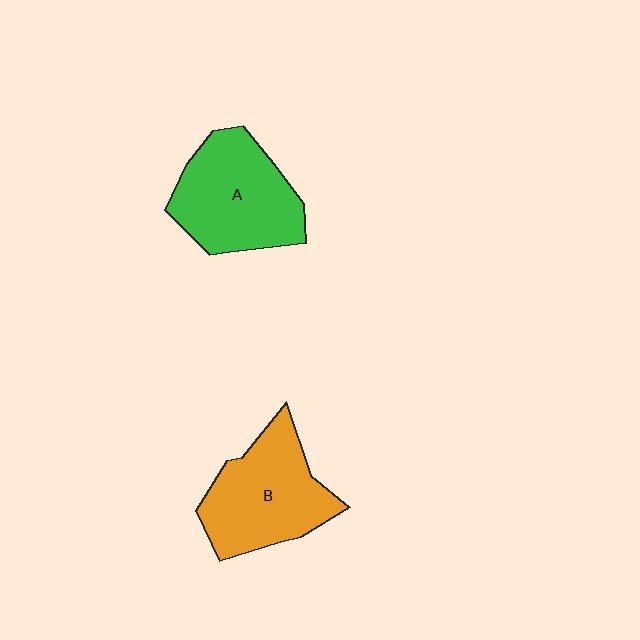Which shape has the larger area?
Shape A (green).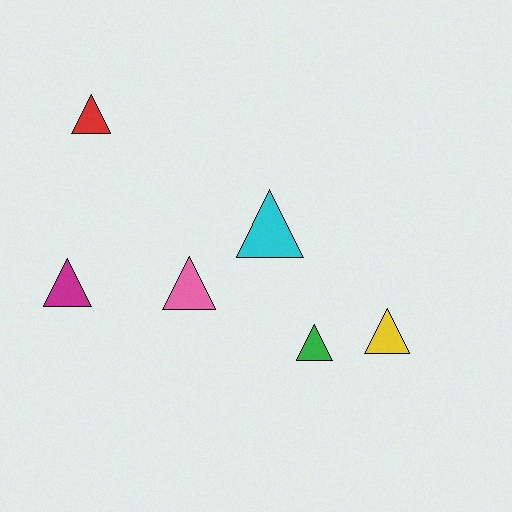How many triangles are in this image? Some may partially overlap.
There are 6 triangles.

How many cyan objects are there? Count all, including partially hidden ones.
There is 1 cyan object.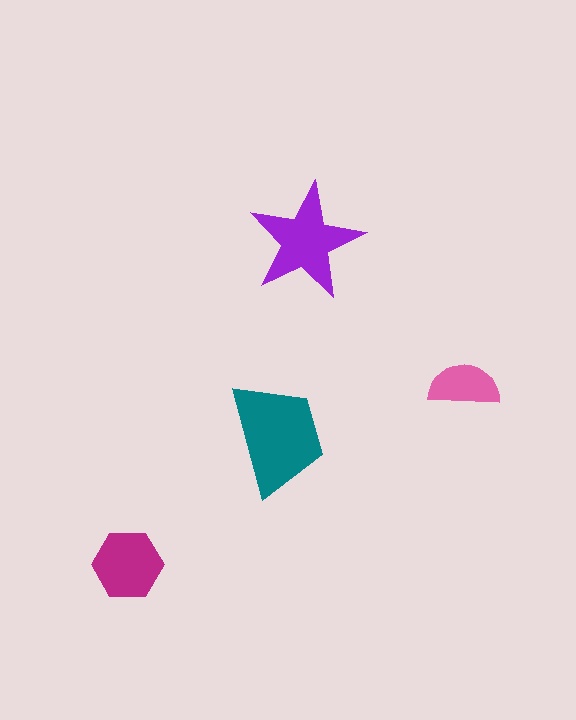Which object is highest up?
The purple star is topmost.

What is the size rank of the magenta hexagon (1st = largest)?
3rd.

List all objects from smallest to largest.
The pink semicircle, the magenta hexagon, the purple star, the teal trapezoid.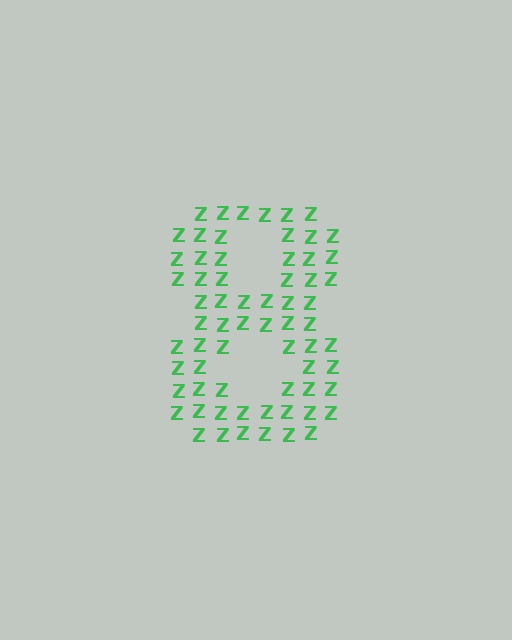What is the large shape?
The large shape is the digit 8.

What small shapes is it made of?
It is made of small letter Z's.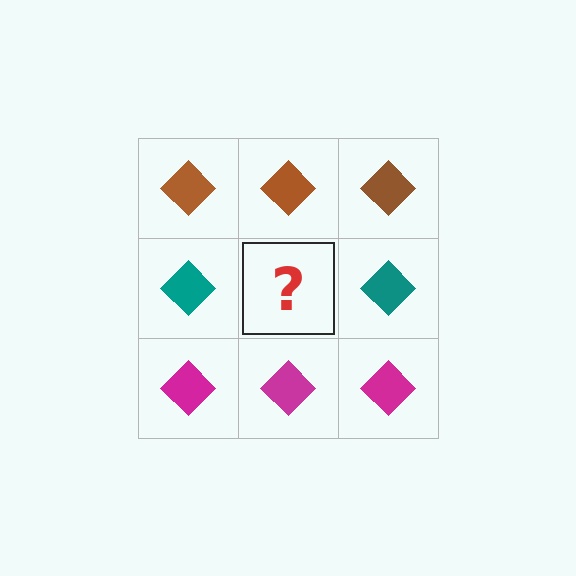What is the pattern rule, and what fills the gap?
The rule is that each row has a consistent color. The gap should be filled with a teal diamond.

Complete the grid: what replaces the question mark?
The question mark should be replaced with a teal diamond.